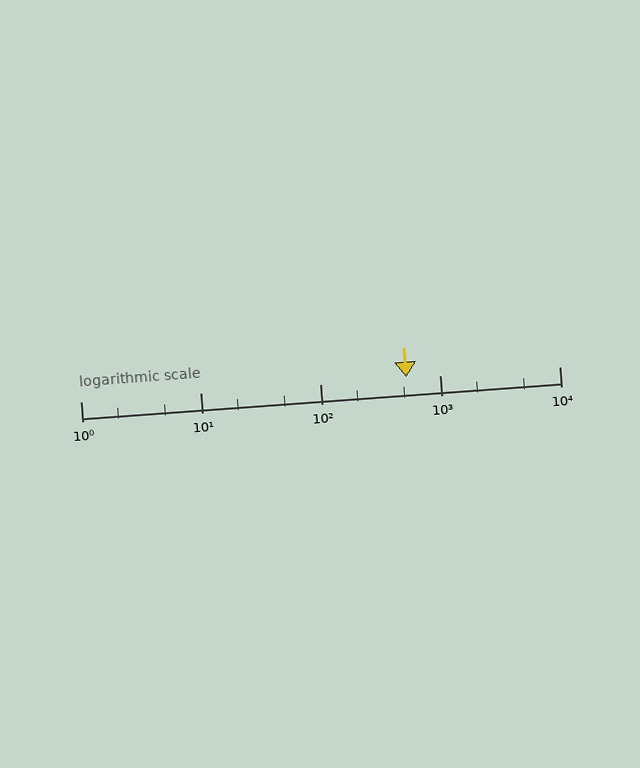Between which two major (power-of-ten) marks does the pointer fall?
The pointer is between 100 and 1000.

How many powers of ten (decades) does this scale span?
The scale spans 4 decades, from 1 to 10000.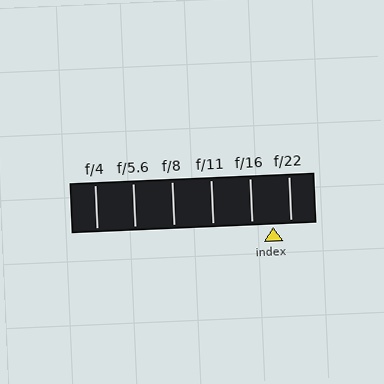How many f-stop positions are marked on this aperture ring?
There are 6 f-stop positions marked.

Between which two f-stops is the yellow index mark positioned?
The index mark is between f/16 and f/22.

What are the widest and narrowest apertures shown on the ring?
The widest aperture shown is f/4 and the narrowest is f/22.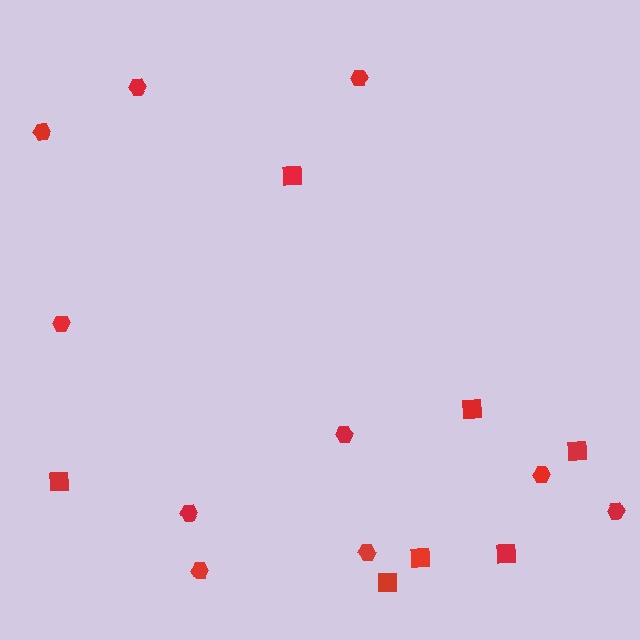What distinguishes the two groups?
There are 2 groups: one group of hexagons (10) and one group of squares (7).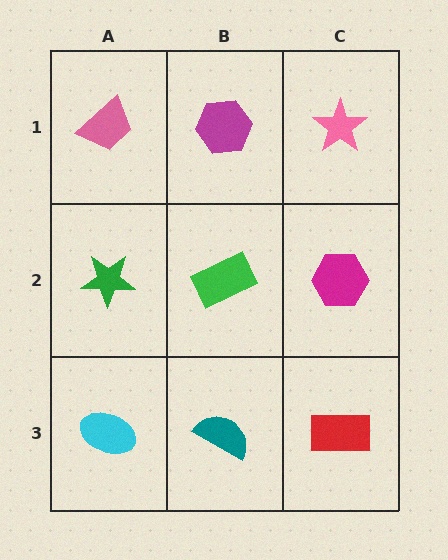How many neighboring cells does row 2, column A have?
3.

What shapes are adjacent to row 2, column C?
A pink star (row 1, column C), a red rectangle (row 3, column C), a green rectangle (row 2, column B).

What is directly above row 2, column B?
A magenta hexagon.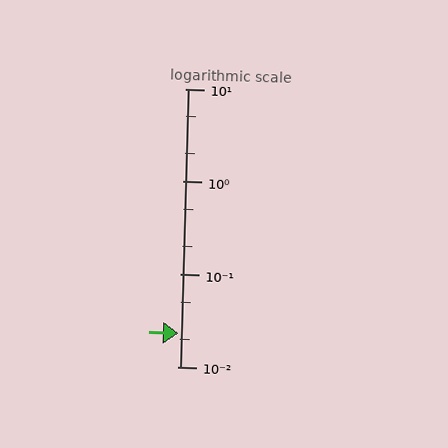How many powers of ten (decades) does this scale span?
The scale spans 3 decades, from 0.01 to 10.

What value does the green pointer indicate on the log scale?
The pointer indicates approximately 0.023.